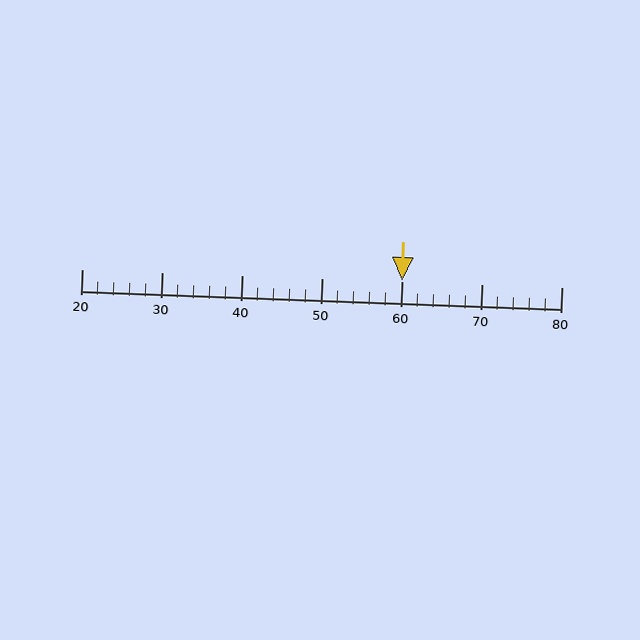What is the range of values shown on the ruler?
The ruler shows values from 20 to 80.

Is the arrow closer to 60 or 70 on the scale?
The arrow is closer to 60.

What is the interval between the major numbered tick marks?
The major tick marks are spaced 10 units apart.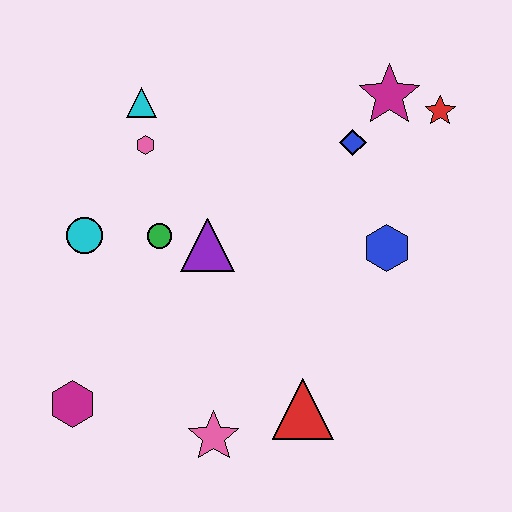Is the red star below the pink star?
No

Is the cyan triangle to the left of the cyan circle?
No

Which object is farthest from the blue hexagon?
The magenta hexagon is farthest from the blue hexagon.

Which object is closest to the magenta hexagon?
The pink star is closest to the magenta hexagon.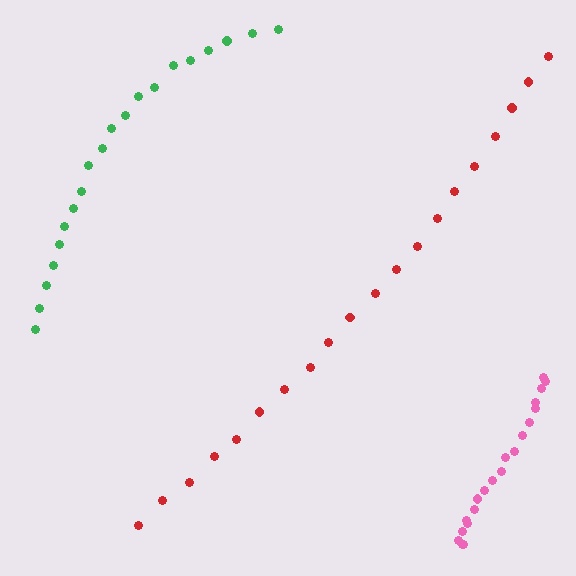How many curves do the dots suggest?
There are 3 distinct paths.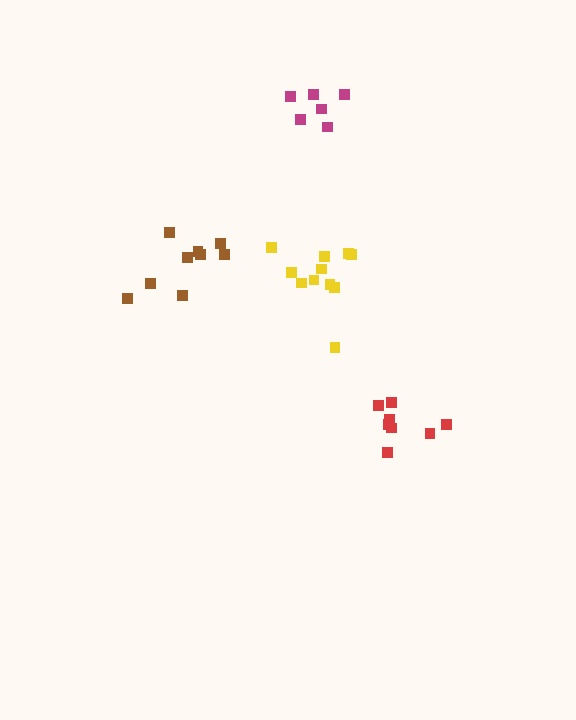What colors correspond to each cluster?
The clusters are colored: brown, yellow, red, magenta.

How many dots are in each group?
Group 1: 9 dots, Group 2: 11 dots, Group 3: 8 dots, Group 4: 6 dots (34 total).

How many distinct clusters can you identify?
There are 4 distinct clusters.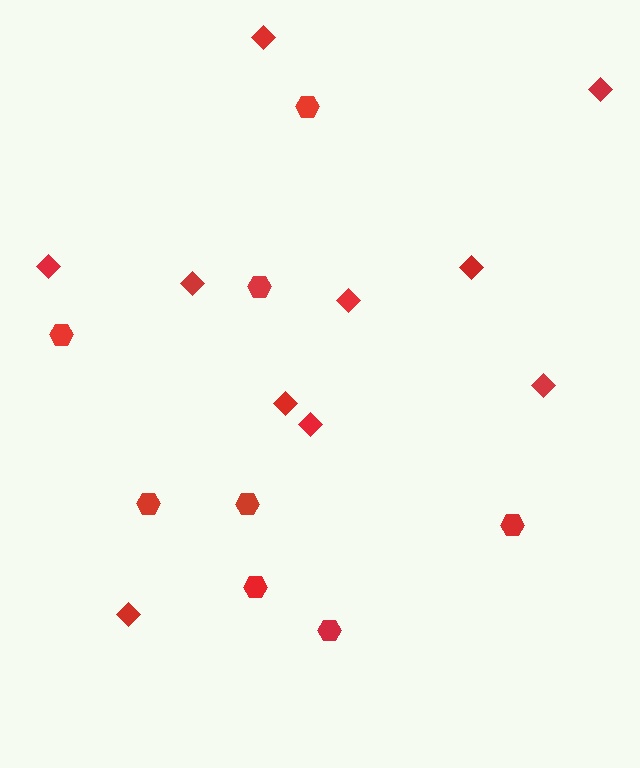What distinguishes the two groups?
There are 2 groups: one group of diamonds (10) and one group of hexagons (8).